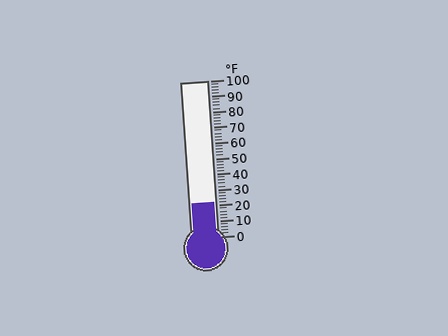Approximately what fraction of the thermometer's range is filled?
The thermometer is filled to approximately 20% of its range.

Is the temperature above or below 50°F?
The temperature is below 50°F.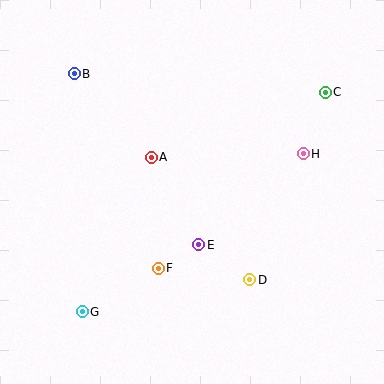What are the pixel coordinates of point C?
Point C is at (325, 92).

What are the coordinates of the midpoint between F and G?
The midpoint between F and G is at (120, 290).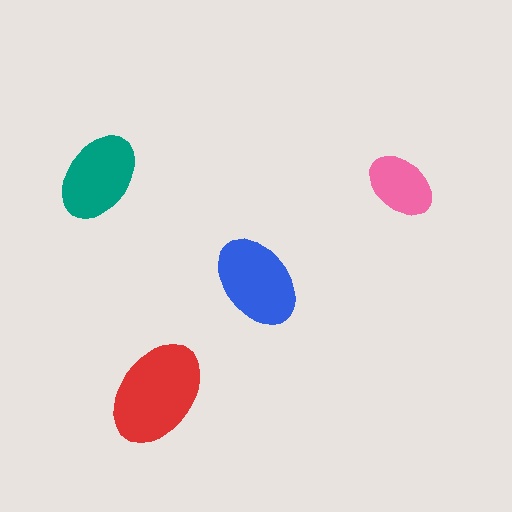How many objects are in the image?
There are 4 objects in the image.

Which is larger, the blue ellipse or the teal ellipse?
The blue one.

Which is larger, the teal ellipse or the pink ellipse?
The teal one.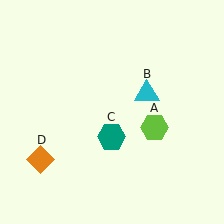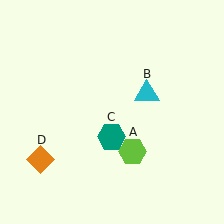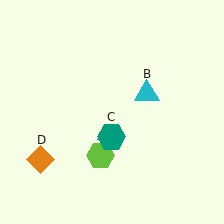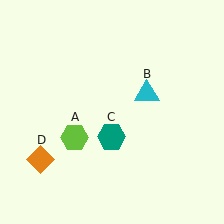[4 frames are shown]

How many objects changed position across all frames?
1 object changed position: lime hexagon (object A).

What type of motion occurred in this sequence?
The lime hexagon (object A) rotated clockwise around the center of the scene.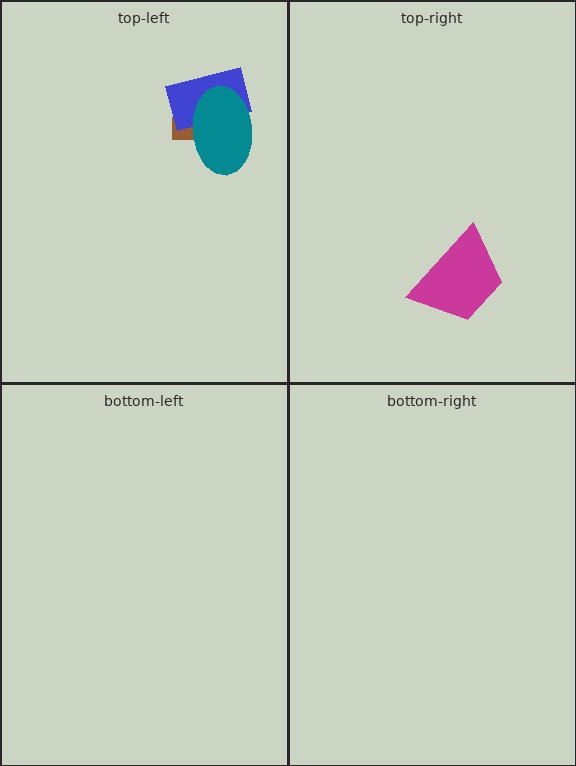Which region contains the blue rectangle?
The top-left region.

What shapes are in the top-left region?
The brown arrow, the blue rectangle, the teal ellipse.